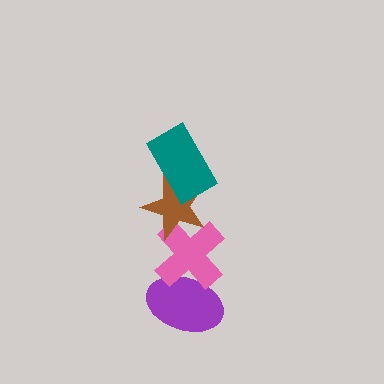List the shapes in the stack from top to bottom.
From top to bottom: the teal rectangle, the brown star, the pink cross, the purple ellipse.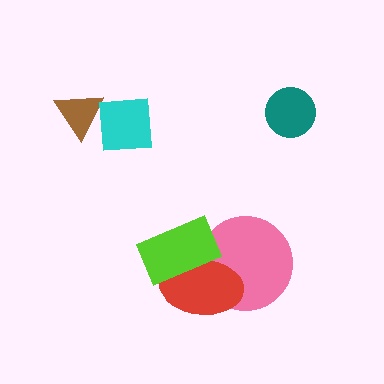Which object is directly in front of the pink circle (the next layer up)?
The red ellipse is directly in front of the pink circle.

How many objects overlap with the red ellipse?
2 objects overlap with the red ellipse.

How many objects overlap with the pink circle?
2 objects overlap with the pink circle.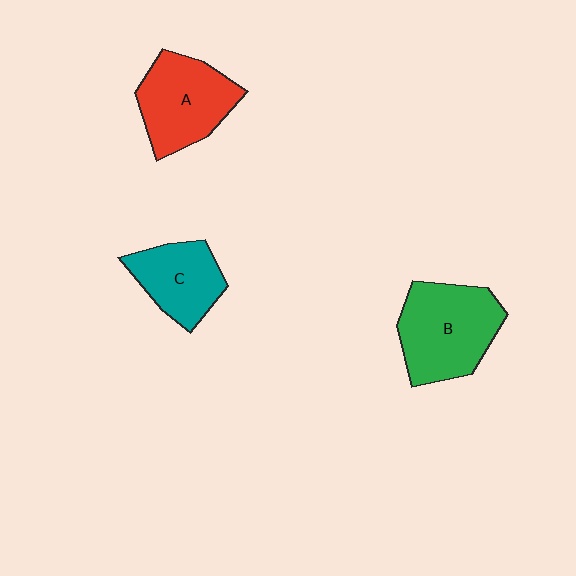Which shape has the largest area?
Shape B (green).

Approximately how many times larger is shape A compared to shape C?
Approximately 1.3 times.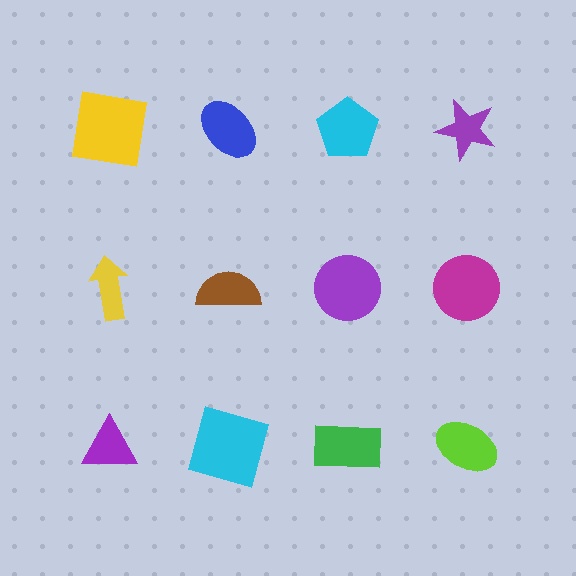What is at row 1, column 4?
A purple star.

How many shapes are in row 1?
4 shapes.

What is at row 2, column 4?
A magenta circle.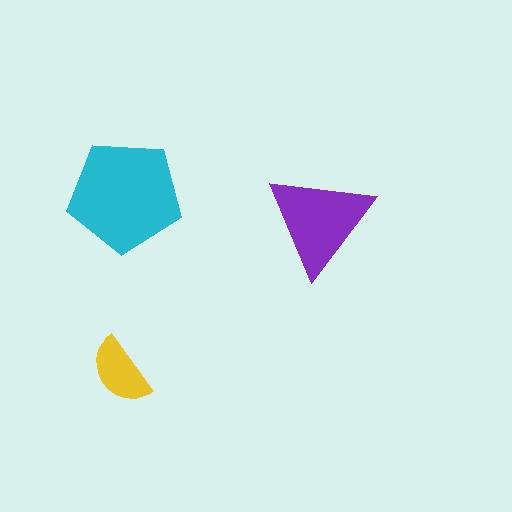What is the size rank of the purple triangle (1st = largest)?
2nd.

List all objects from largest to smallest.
The cyan pentagon, the purple triangle, the yellow semicircle.